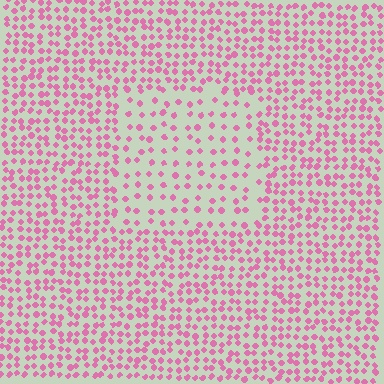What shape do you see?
I see a rectangle.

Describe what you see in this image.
The image contains small pink elements arranged at two different densities. A rectangle-shaped region is visible where the elements are less densely packed than the surrounding area.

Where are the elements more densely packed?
The elements are more densely packed outside the rectangle boundary.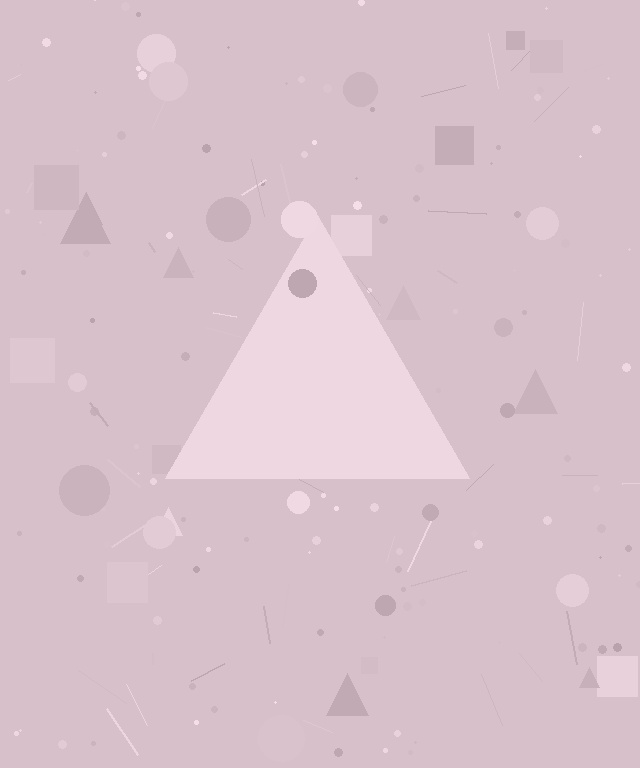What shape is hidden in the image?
A triangle is hidden in the image.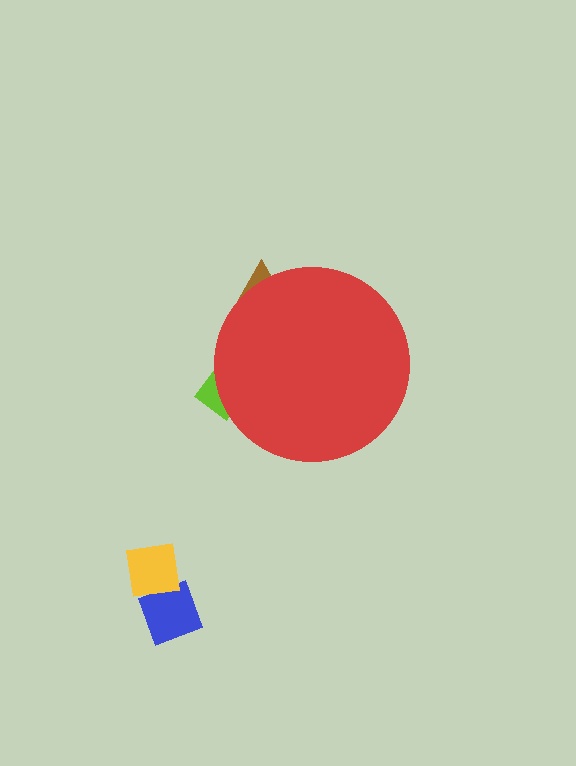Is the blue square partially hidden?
No, the blue square is fully visible.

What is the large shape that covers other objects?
A red circle.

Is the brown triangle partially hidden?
Yes, the brown triangle is partially hidden behind the red circle.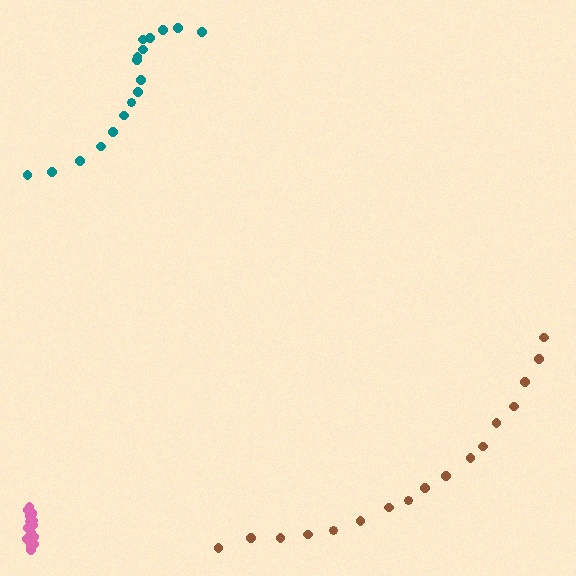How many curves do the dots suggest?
There are 3 distinct paths.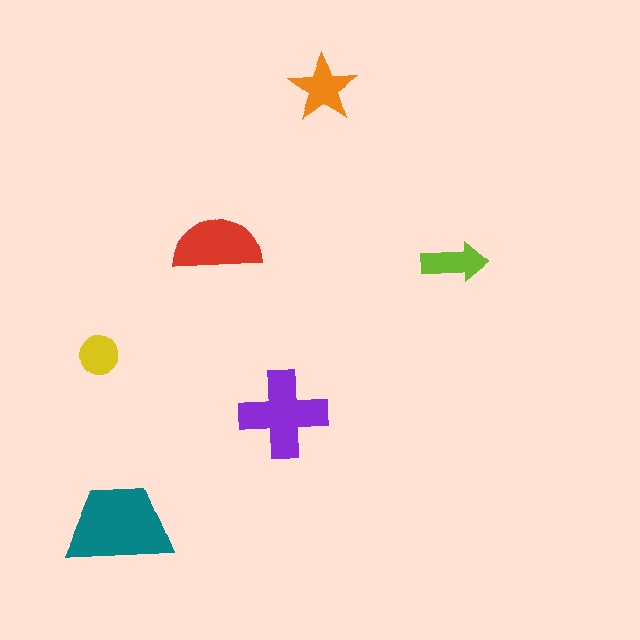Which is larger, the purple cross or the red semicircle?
The purple cross.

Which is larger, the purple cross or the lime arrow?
The purple cross.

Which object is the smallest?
The yellow circle.